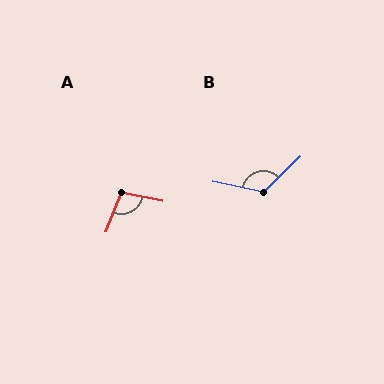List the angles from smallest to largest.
A (100°), B (124°).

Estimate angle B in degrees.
Approximately 124 degrees.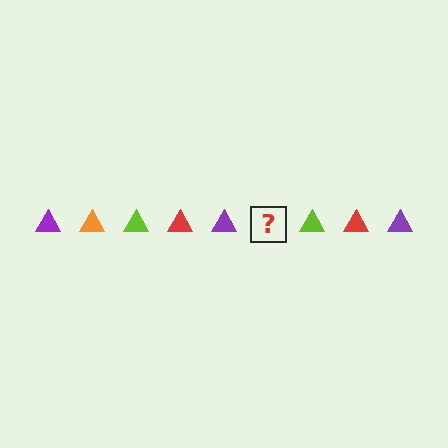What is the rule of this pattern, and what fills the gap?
The rule is that the pattern cycles through purple, orange, lime, red triangles. The gap should be filled with an orange triangle.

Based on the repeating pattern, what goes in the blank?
The blank should be an orange triangle.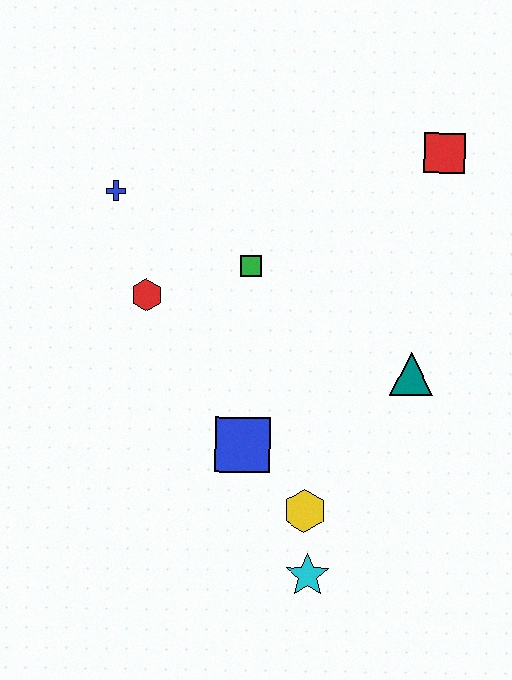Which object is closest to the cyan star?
The yellow hexagon is closest to the cyan star.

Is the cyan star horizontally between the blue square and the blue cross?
No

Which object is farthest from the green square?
The cyan star is farthest from the green square.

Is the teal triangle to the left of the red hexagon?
No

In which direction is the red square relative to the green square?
The red square is to the right of the green square.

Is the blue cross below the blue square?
No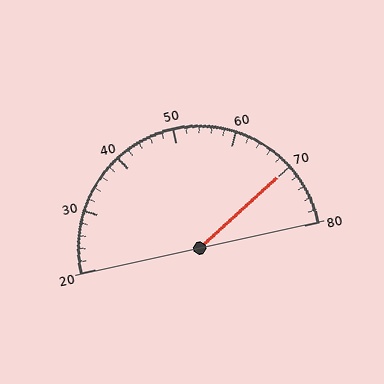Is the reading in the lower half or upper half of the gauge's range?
The reading is in the upper half of the range (20 to 80).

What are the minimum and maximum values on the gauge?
The gauge ranges from 20 to 80.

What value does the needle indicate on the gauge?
The needle indicates approximately 70.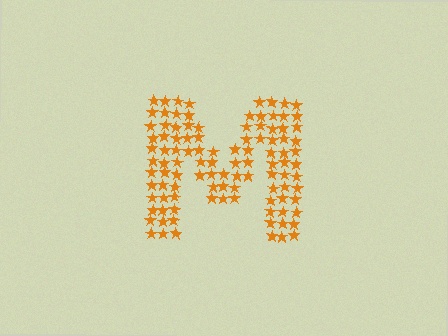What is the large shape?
The large shape is the letter M.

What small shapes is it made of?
It is made of small stars.